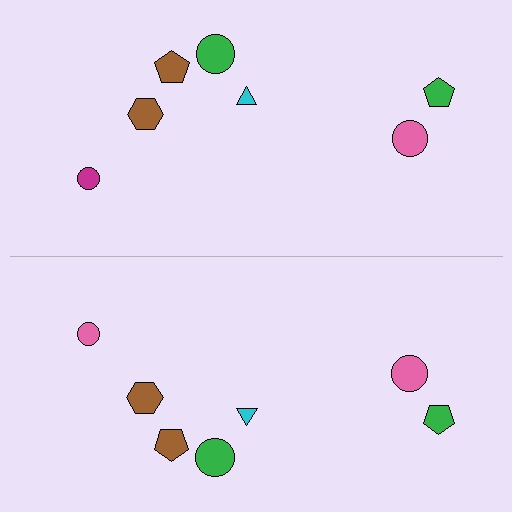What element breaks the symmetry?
The pink circle on the bottom side breaks the symmetry — its mirror counterpart is magenta.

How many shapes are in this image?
There are 14 shapes in this image.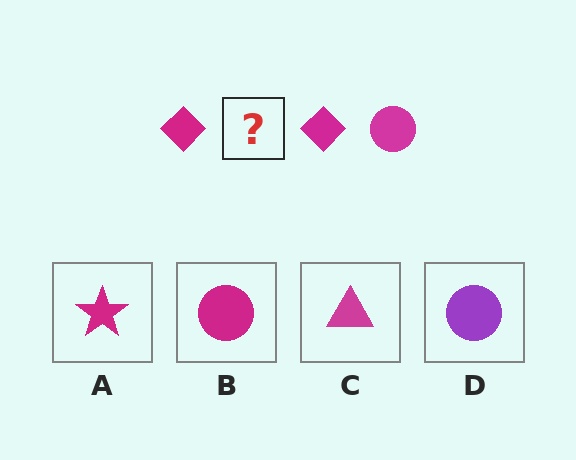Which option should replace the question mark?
Option B.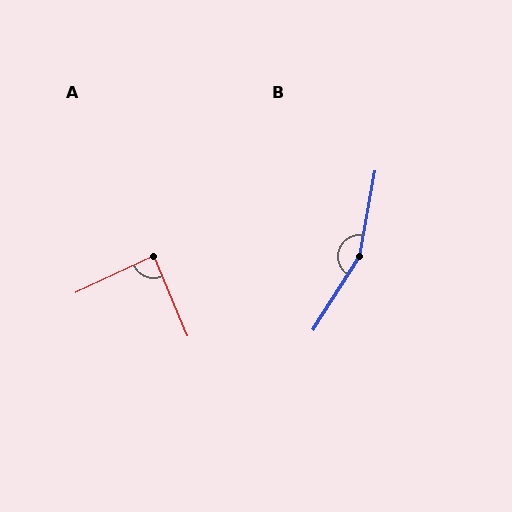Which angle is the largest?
B, at approximately 158 degrees.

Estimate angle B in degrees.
Approximately 158 degrees.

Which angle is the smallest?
A, at approximately 88 degrees.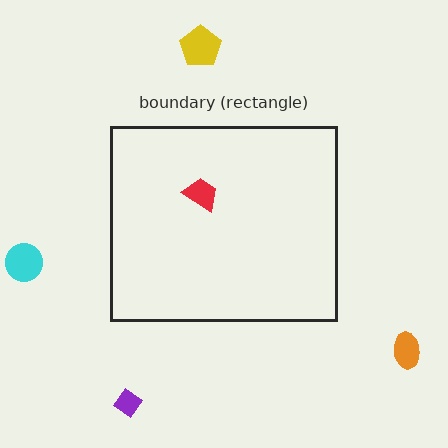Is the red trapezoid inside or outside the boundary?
Inside.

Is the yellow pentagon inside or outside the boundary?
Outside.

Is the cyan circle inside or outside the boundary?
Outside.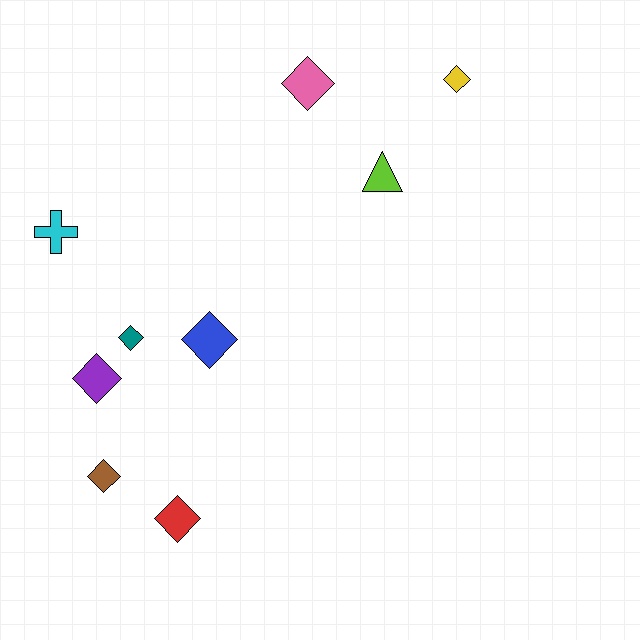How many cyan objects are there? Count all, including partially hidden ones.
There is 1 cyan object.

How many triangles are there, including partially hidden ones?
There is 1 triangle.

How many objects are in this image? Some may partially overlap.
There are 9 objects.